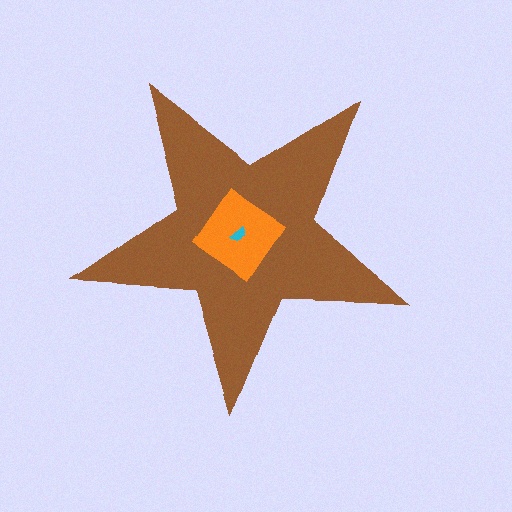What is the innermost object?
The cyan semicircle.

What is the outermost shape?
The brown star.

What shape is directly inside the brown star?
The orange diamond.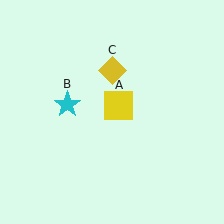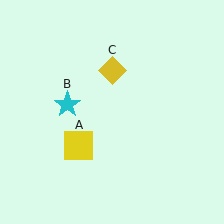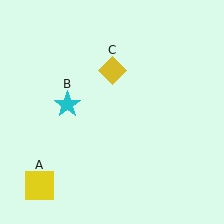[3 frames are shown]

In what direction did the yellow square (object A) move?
The yellow square (object A) moved down and to the left.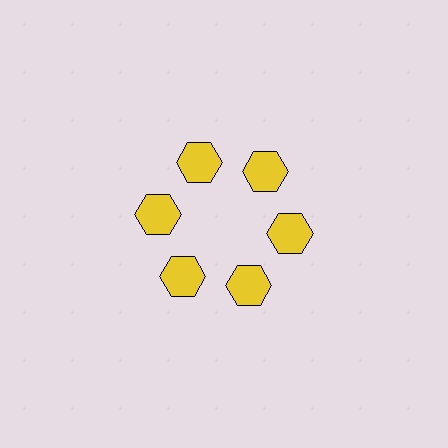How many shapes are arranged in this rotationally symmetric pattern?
There are 6 shapes, arranged in 6 groups of 1.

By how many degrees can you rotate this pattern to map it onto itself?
The pattern maps onto itself every 60 degrees of rotation.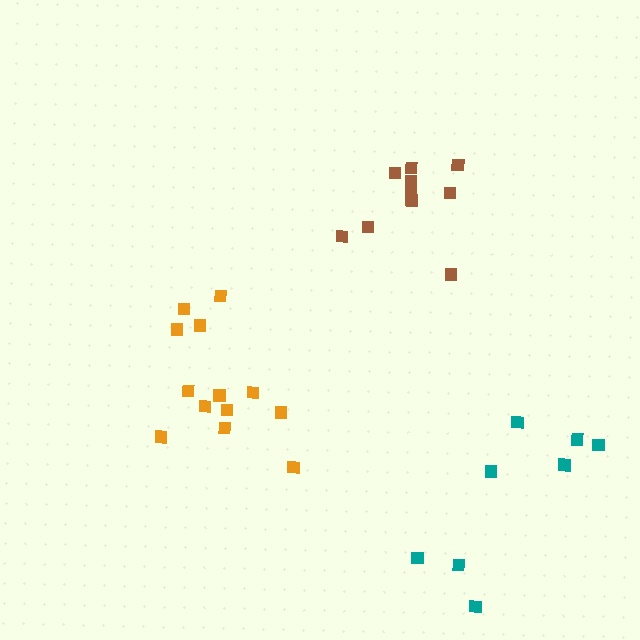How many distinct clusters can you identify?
There are 3 distinct clusters.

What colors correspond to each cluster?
The clusters are colored: teal, brown, orange.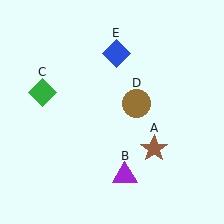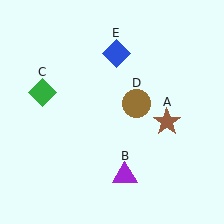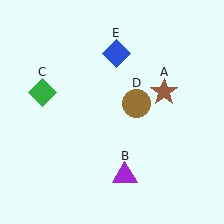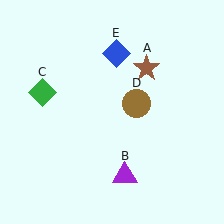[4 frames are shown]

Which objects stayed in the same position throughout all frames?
Purple triangle (object B) and green diamond (object C) and brown circle (object D) and blue diamond (object E) remained stationary.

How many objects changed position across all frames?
1 object changed position: brown star (object A).